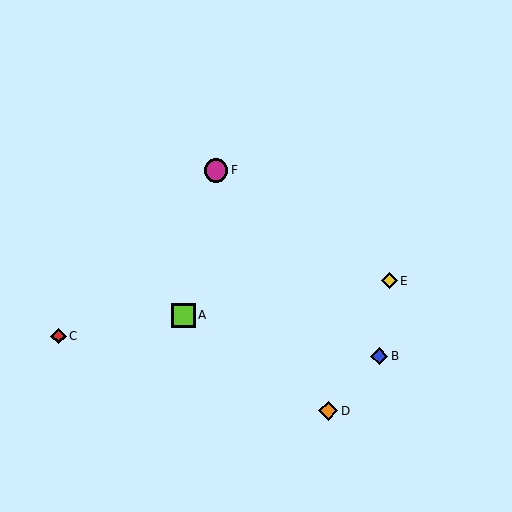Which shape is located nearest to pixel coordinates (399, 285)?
The yellow diamond (labeled E) at (389, 281) is nearest to that location.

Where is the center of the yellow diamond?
The center of the yellow diamond is at (389, 281).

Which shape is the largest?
The magenta circle (labeled F) is the largest.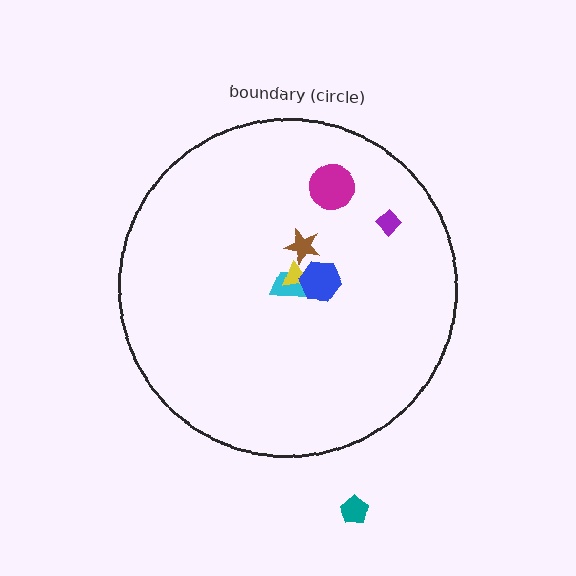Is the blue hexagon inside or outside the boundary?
Inside.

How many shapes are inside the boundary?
6 inside, 1 outside.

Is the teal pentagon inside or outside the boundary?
Outside.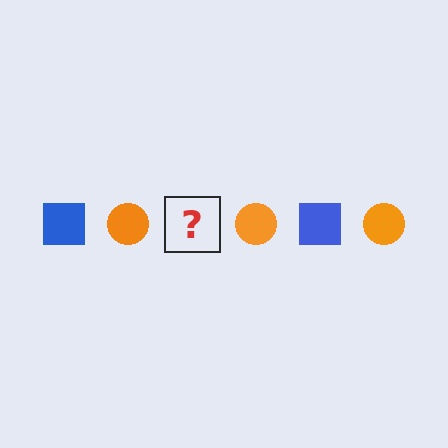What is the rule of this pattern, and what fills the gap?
The rule is that the pattern alternates between blue square and orange circle. The gap should be filled with a blue square.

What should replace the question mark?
The question mark should be replaced with a blue square.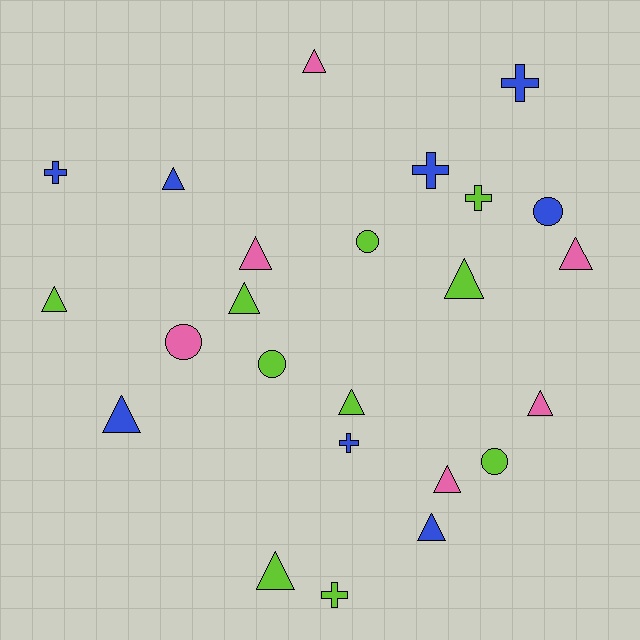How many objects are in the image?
There are 24 objects.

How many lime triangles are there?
There are 5 lime triangles.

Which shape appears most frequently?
Triangle, with 13 objects.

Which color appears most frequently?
Lime, with 10 objects.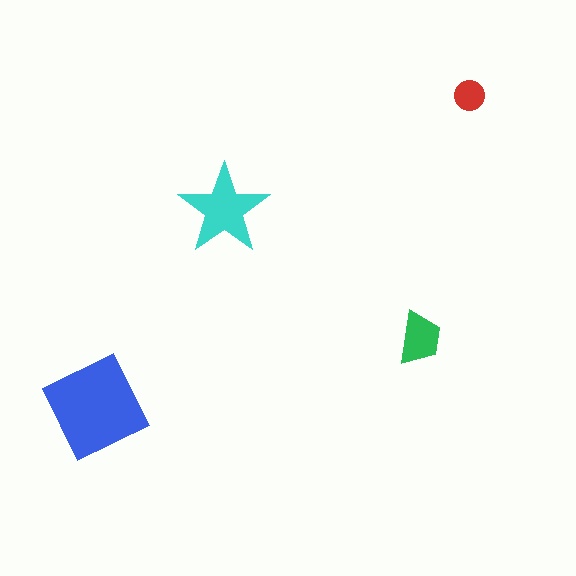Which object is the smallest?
The red circle.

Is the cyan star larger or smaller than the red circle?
Larger.